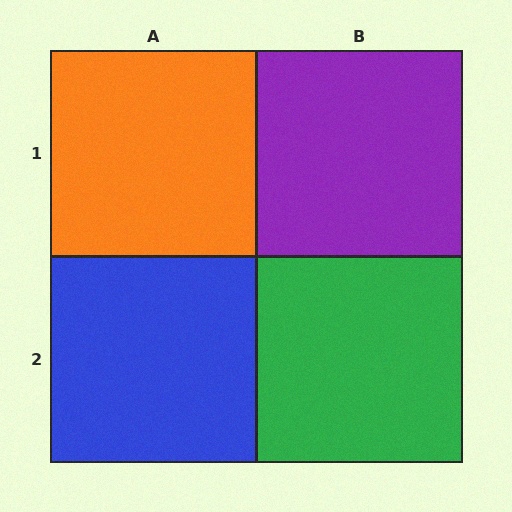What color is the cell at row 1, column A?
Orange.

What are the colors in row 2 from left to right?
Blue, green.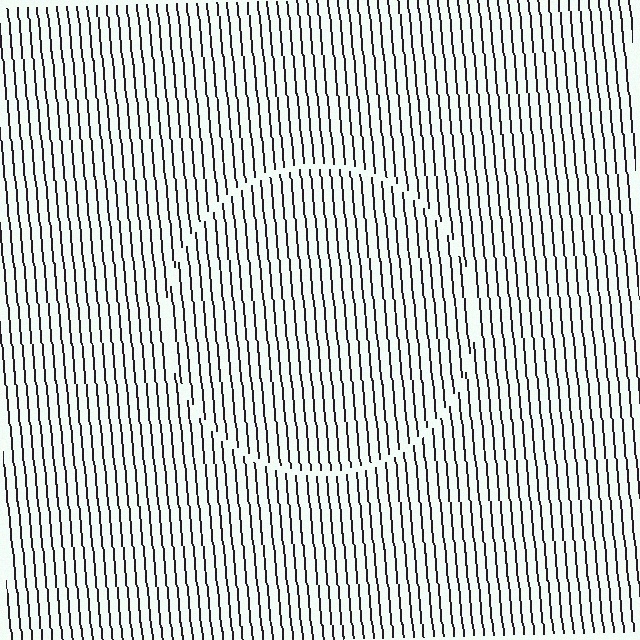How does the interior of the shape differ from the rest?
The interior of the shape contains the same grating, shifted by half a period — the contour is defined by the phase discontinuity where line-ends from the inner and outer gratings abut.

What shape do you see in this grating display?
An illusory circle. The interior of the shape contains the same grating, shifted by half a period — the contour is defined by the phase discontinuity where line-ends from the inner and outer gratings abut.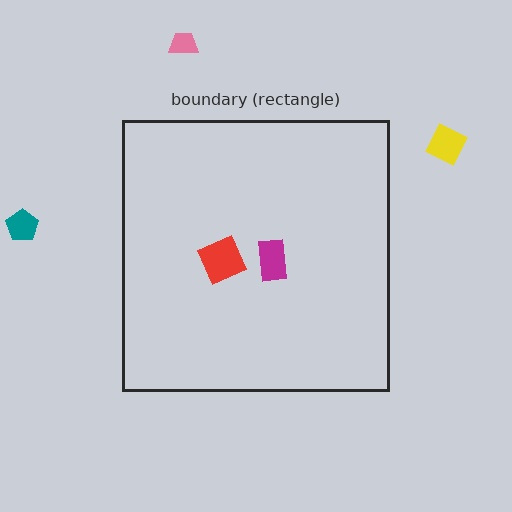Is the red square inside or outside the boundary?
Inside.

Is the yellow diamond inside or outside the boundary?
Outside.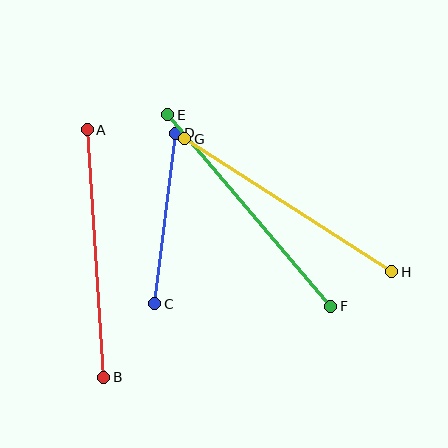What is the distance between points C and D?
The distance is approximately 171 pixels.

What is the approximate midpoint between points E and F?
The midpoint is at approximately (249, 210) pixels.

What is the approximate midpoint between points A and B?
The midpoint is at approximately (96, 254) pixels.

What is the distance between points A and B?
The distance is approximately 248 pixels.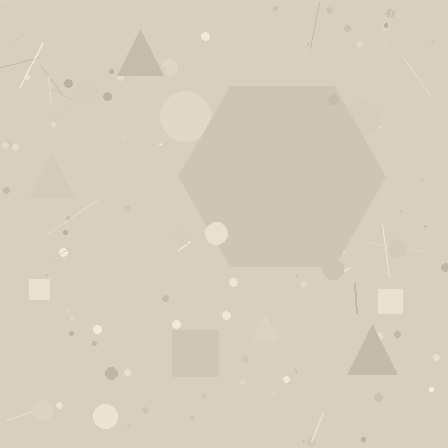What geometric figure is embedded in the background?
A hexagon is embedded in the background.